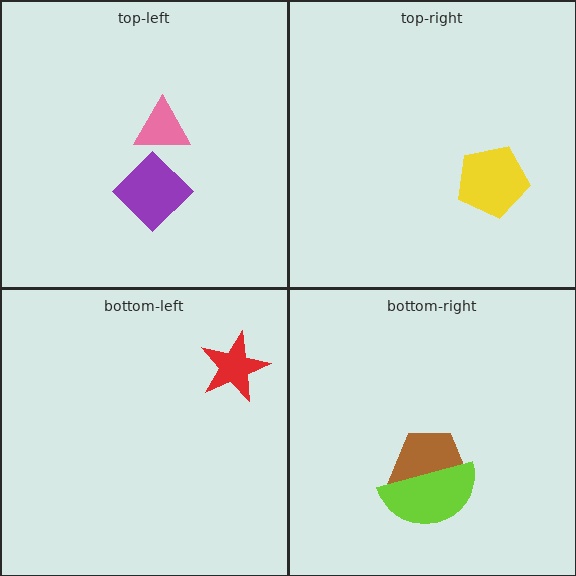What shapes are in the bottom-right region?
The brown trapezoid, the lime semicircle.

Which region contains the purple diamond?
The top-left region.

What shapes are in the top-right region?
The yellow pentagon.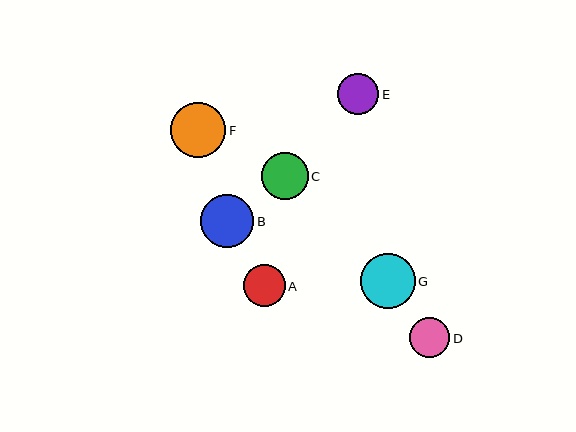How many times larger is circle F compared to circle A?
Circle F is approximately 1.3 times the size of circle A.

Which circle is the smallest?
Circle D is the smallest with a size of approximately 40 pixels.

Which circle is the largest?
Circle F is the largest with a size of approximately 55 pixels.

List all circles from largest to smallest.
From largest to smallest: F, G, B, C, A, E, D.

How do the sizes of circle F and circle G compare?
Circle F and circle G are approximately the same size.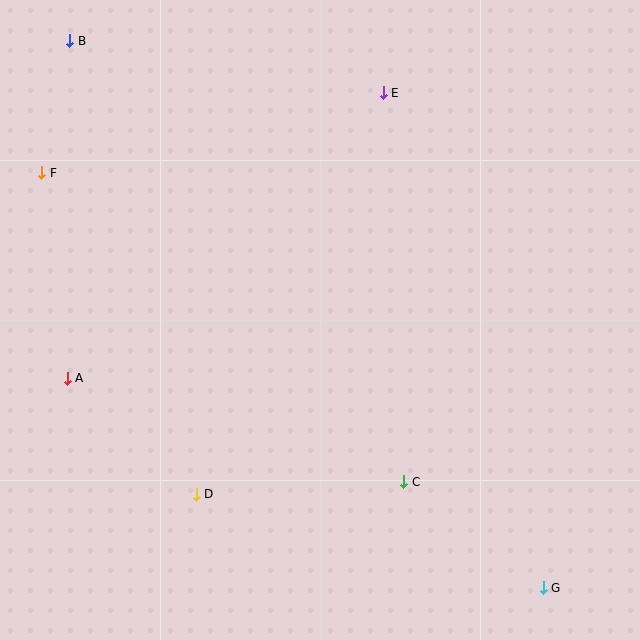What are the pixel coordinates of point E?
Point E is at (383, 93).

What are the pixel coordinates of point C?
Point C is at (404, 482).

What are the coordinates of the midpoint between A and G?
The midpoint between A and G is at (305, 483).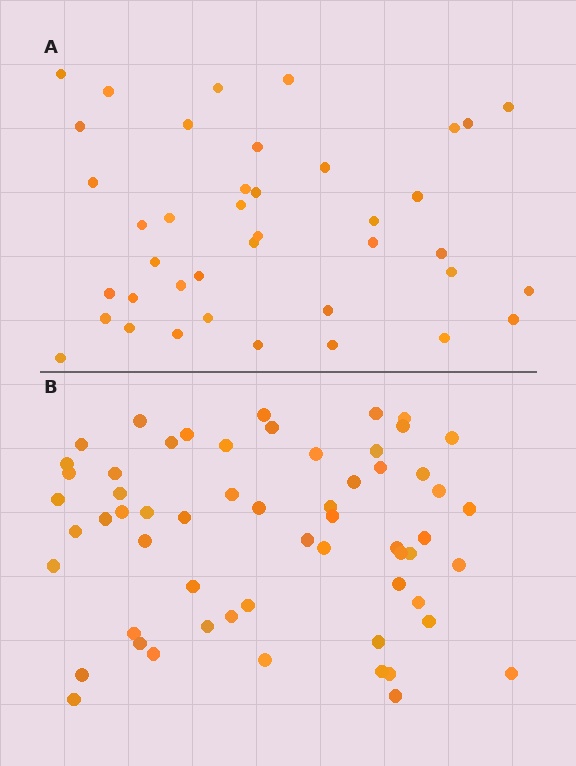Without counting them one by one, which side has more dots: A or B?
Region B (the bottom region) has more dots.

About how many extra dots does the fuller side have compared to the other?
Region B has approximately 20 more dots than region A.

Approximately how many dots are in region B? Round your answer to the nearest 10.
About 60 dots. (The exact count is 59, which rounds to 60.)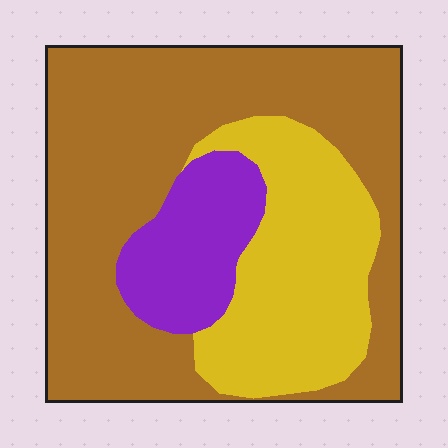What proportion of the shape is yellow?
Yellow covers 28% of the shape.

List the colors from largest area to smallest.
From largest to smallest: brown, yellow, purple.